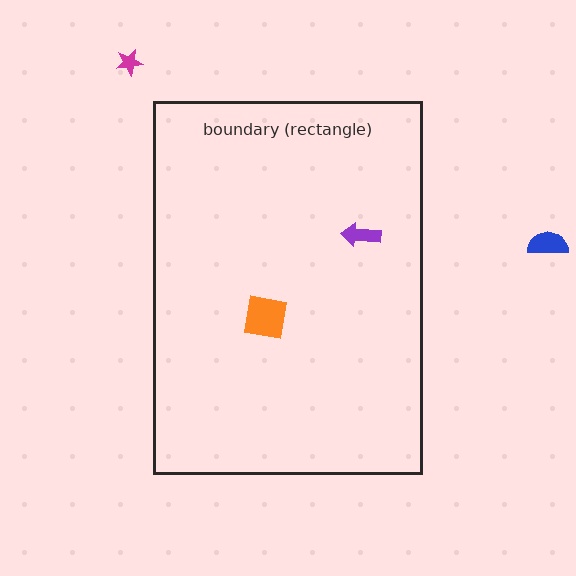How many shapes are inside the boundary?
2 inside, 2 outside.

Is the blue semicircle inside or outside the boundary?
Outside.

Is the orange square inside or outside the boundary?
Inside.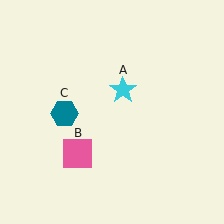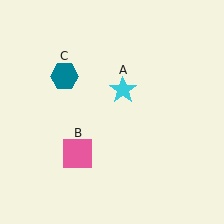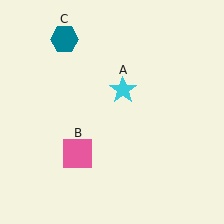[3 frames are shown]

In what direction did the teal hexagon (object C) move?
The teal hexagon (object C) moved up.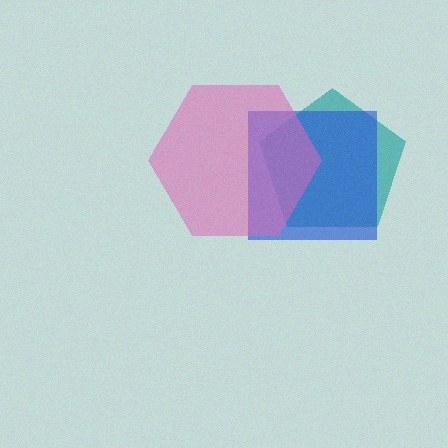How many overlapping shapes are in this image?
There are 3 overlapping shapes in the image.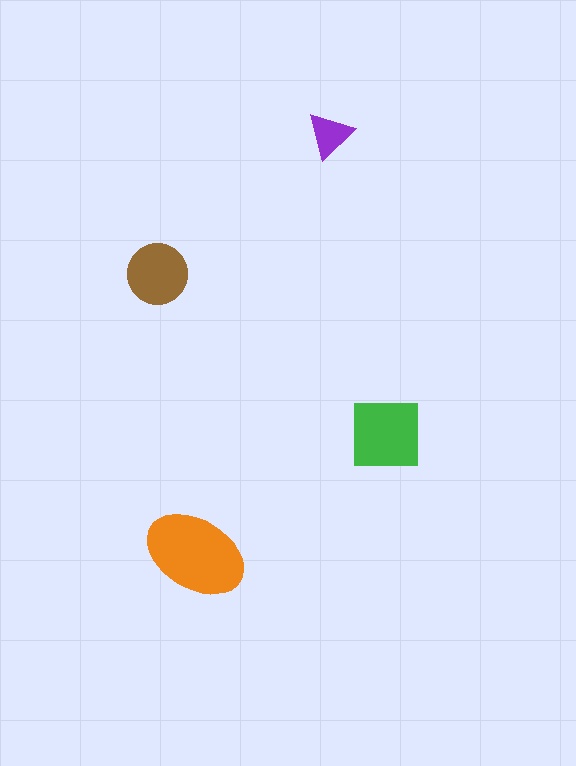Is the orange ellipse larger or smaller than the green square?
Larger.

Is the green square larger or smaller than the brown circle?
Larger.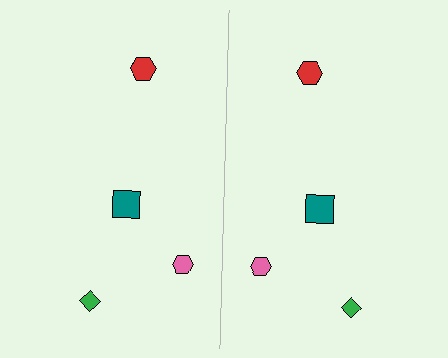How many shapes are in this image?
There are 8 shapes in this image.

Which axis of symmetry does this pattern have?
The pattern has a vertical axis of symmetry running through the center of the image.